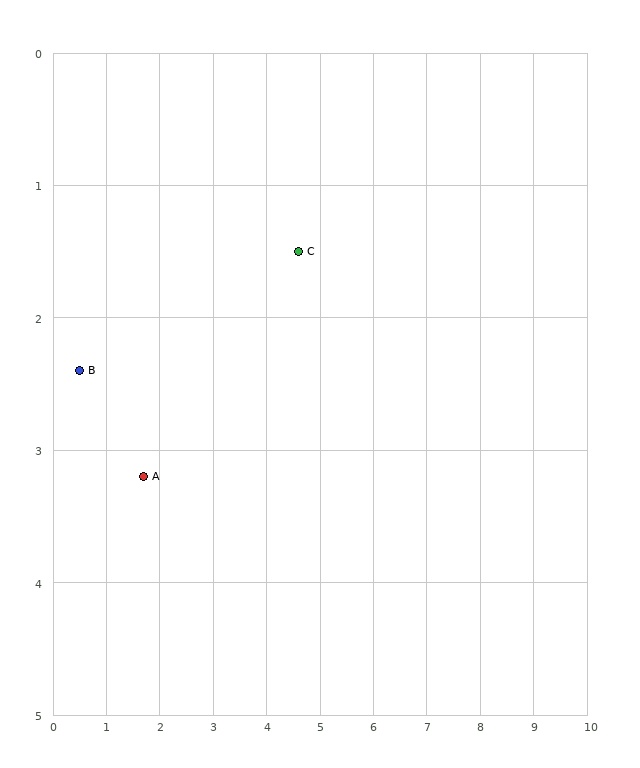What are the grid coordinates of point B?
Point B is at approximately (0.5, 2.4).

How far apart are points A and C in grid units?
Points A and C are about 3.4 grid units apart.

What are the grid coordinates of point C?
Point C is at approximately (4.6, 1.5).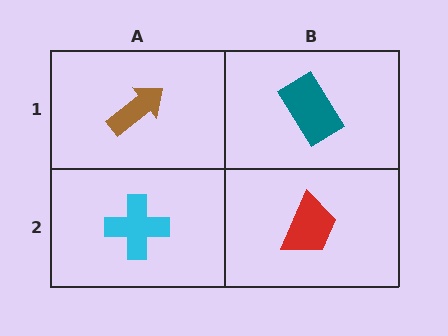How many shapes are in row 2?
2 shapes.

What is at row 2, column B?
A red trapezoid.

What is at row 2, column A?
A cyan cross.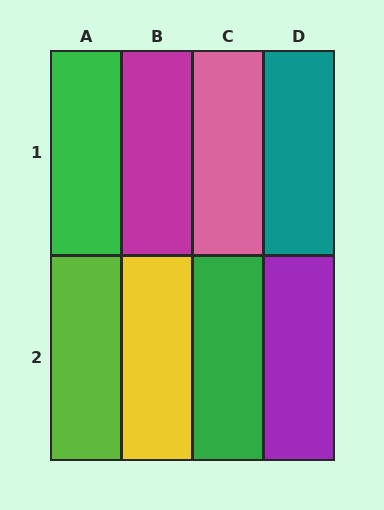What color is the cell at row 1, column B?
Magenta.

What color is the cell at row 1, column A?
Green.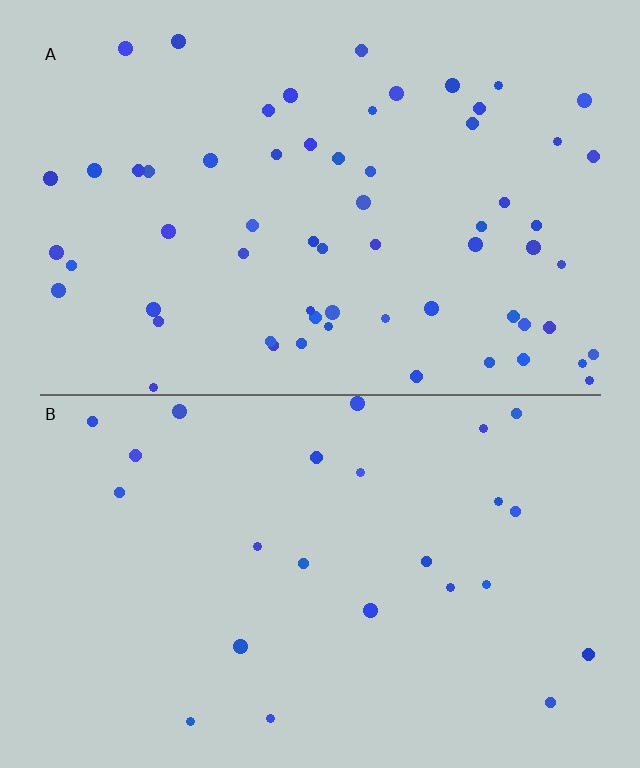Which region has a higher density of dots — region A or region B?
A (the top).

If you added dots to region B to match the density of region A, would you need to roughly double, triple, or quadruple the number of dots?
Approximately triple.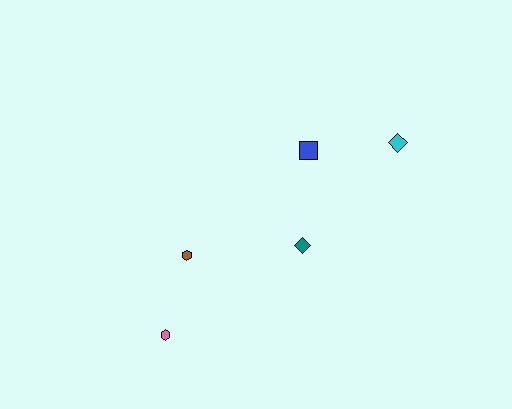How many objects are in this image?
There are 5 objects.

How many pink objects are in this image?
There is 1 pink object.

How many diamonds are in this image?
There are 2 diamonds.